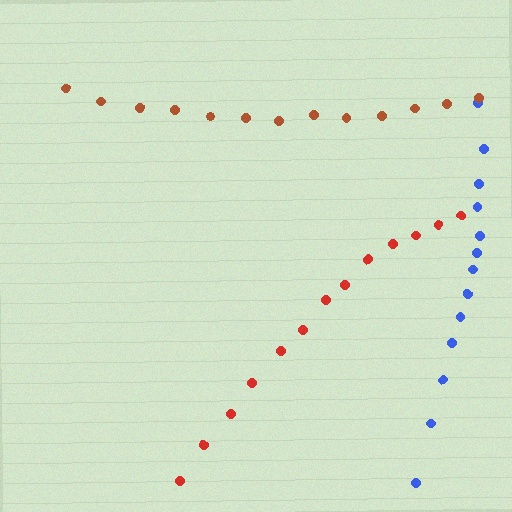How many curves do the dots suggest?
There are 3 distinct paths.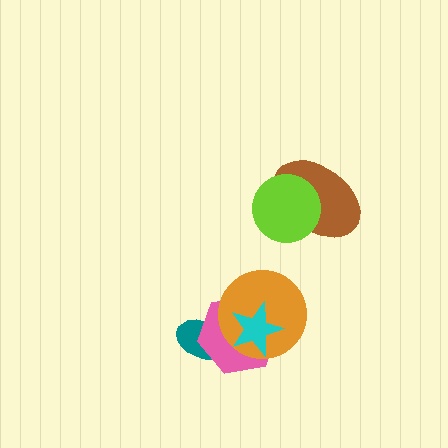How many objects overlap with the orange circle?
3 objects overlap with the orange circle.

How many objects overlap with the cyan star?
2 objects overlap with the cyan star.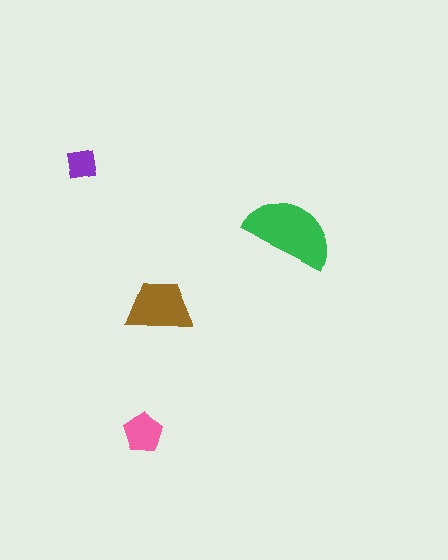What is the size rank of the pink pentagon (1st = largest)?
3rd.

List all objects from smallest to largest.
The purple square, the pink pentagon, the brown trapezoid, the green semicircle.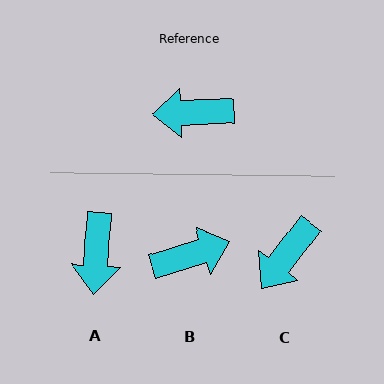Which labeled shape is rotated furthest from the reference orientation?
B, about 165 degrees away.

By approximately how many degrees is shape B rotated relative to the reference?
Approximately 165 degrees clockwise.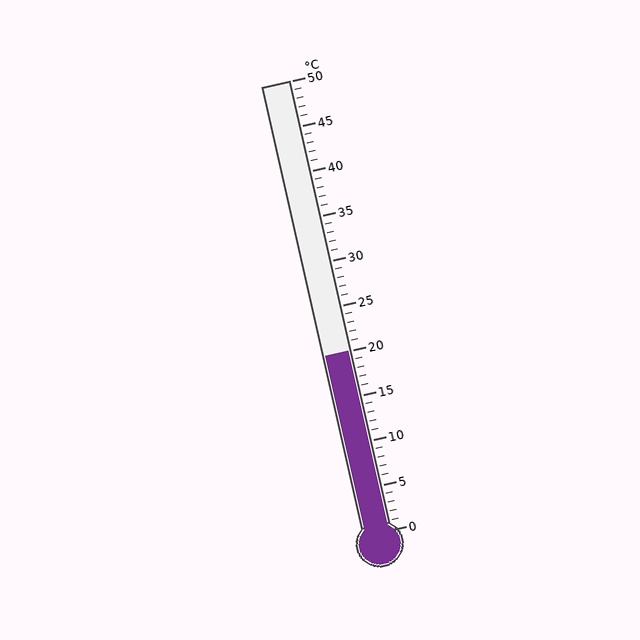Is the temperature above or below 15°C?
The temperature is above 15°C.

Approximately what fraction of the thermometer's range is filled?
The thermometer is filled to approximately 40% of its range.